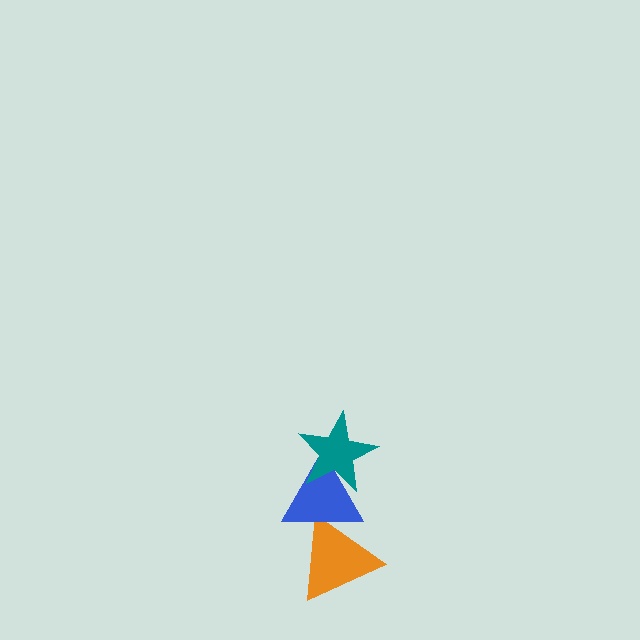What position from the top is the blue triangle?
The blue triangle is 2nd from the top.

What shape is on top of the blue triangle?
The teal star is on top of the blue triangle.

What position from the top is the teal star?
The teal star is 1st from the top.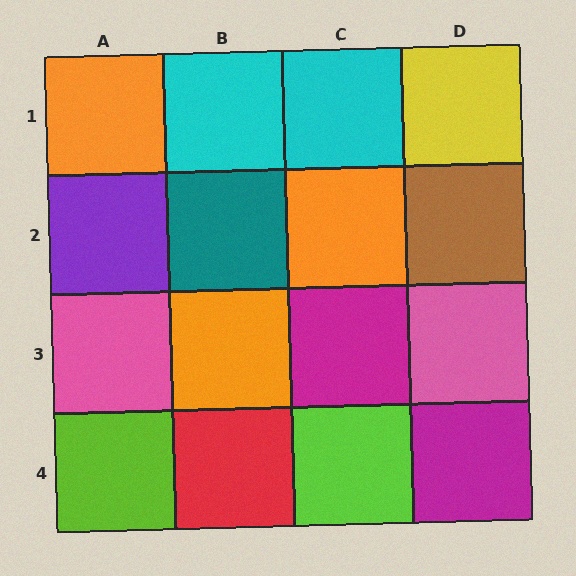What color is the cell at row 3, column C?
Magenta.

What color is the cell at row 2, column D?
Brown.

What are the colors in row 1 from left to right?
Orange, cyan, cyan, yellow.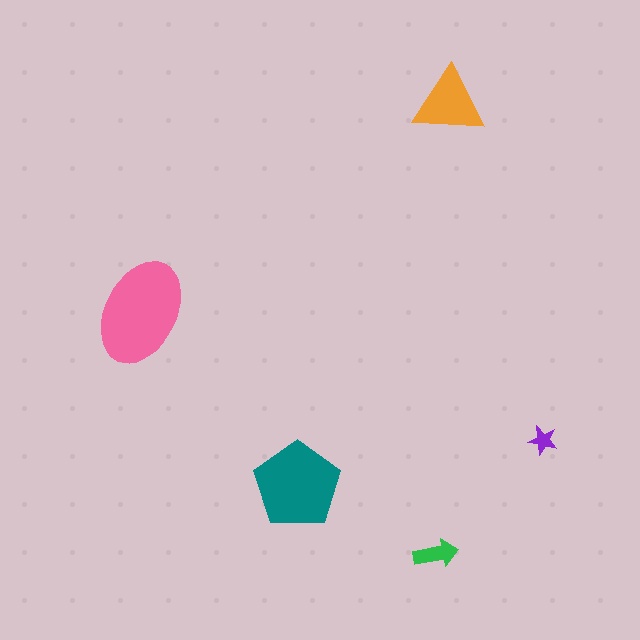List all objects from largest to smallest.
The pink ellipse, the teal pentagon, the orange triangle, the green arrow, the purple star.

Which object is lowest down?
The green arrow is bottommost.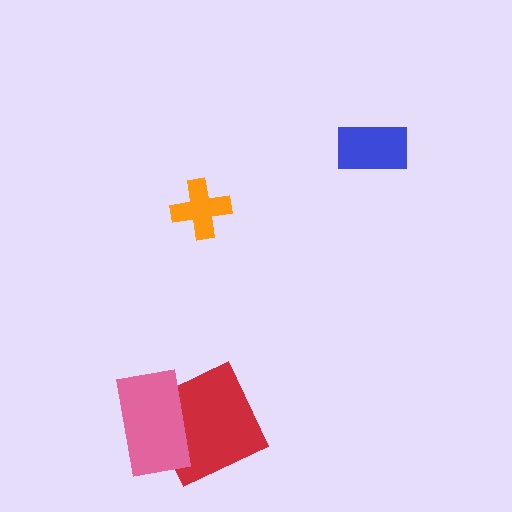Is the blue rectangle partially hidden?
No, no other shape covers it.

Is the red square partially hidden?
Yes, it is partially covered by another shape.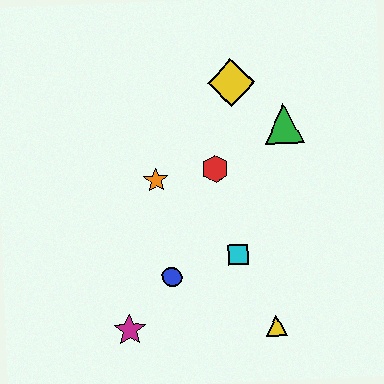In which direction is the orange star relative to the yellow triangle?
The orange star is above the yellow triangle.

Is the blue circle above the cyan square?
No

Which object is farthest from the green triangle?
The magenta star is farthest from the green triangle.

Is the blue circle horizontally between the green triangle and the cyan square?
No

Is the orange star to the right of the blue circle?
No